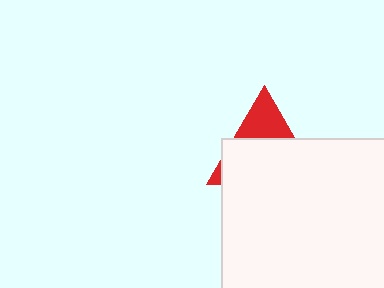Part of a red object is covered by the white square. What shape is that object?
It is a triangle.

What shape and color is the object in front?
The object in front is a white square.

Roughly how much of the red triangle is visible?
A small part of it is visible (roughly 31%).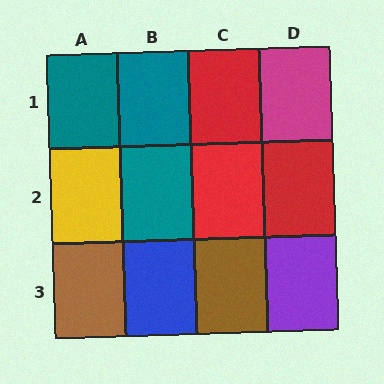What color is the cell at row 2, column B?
Teal.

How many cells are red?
3 cells are red.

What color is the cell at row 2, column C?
Red.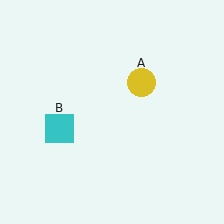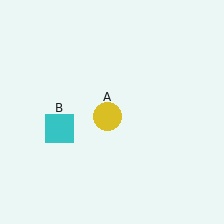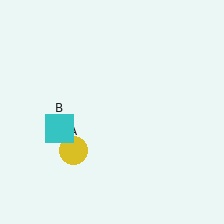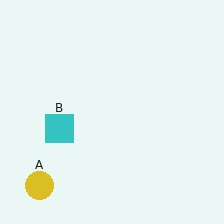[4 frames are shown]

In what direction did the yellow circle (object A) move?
The yellow circle (object A) moved down and to the left.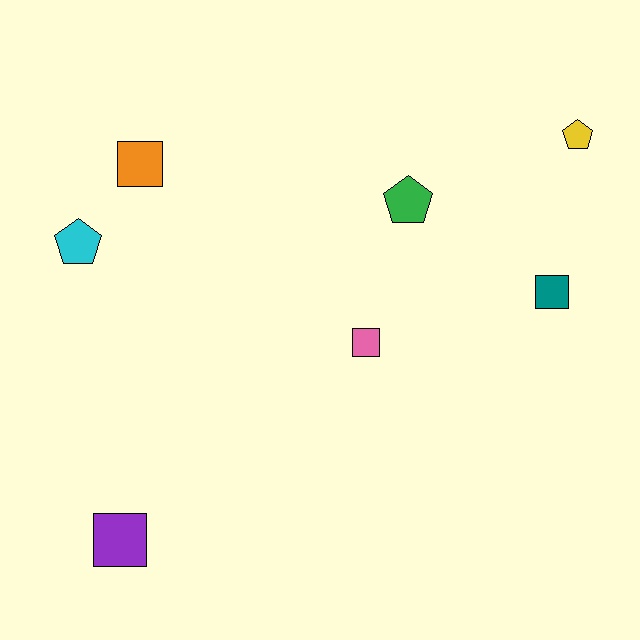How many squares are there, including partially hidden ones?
There are 4 squares.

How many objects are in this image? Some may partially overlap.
There are 7 objects.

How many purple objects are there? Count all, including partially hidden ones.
There is 1 purple object.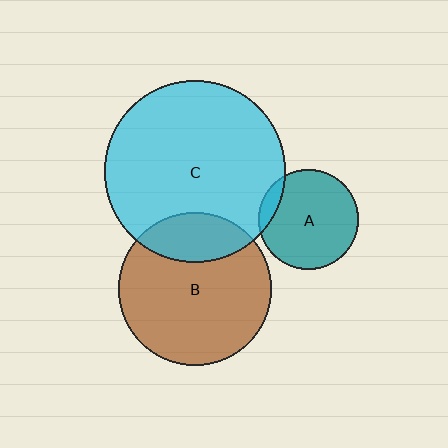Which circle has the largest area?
Circle C (cyan).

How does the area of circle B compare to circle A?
Approximately 2.4 times.